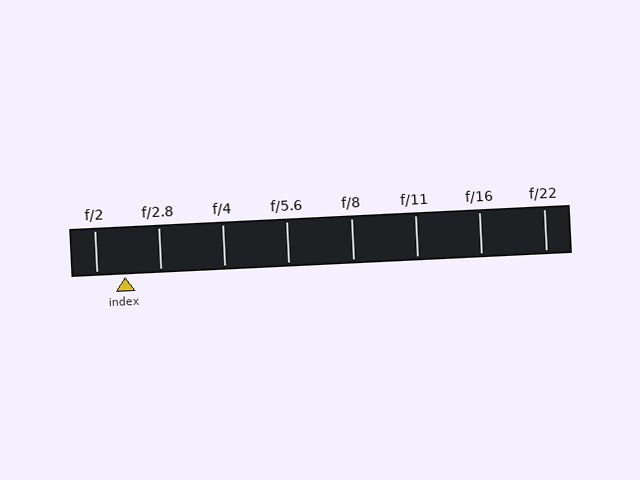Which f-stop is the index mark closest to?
The index mark is closest to f/2.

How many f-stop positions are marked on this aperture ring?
There are 8 f-stop positions marked.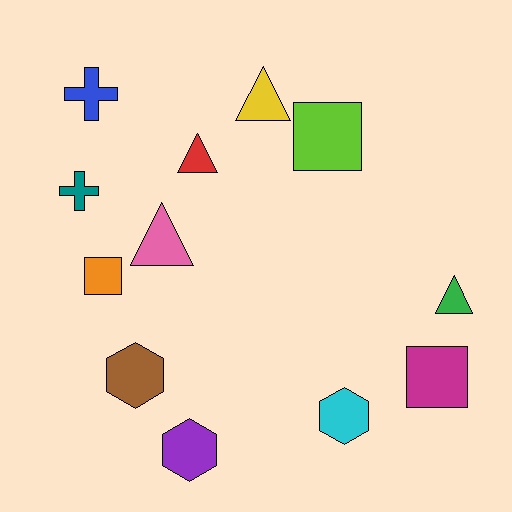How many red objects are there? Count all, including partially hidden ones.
There is 1 red object.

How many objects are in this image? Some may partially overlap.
There are 12 objects.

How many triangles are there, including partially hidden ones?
There are 4 triangles.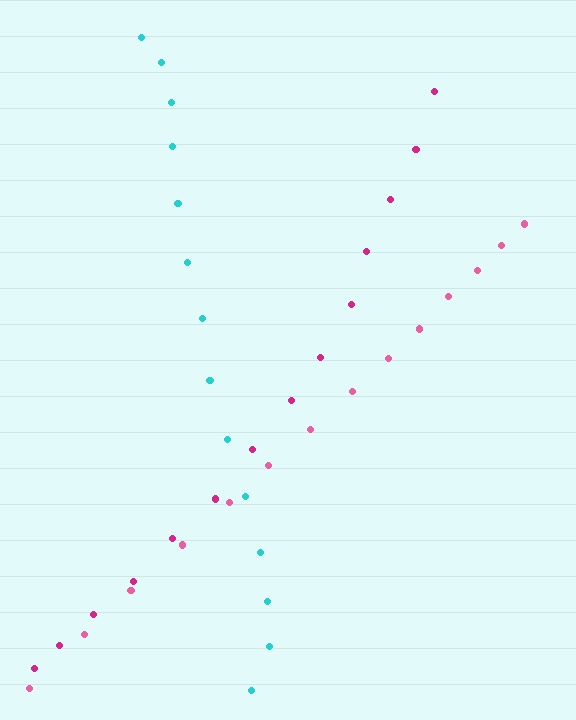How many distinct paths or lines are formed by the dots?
There are 3 distinct paths.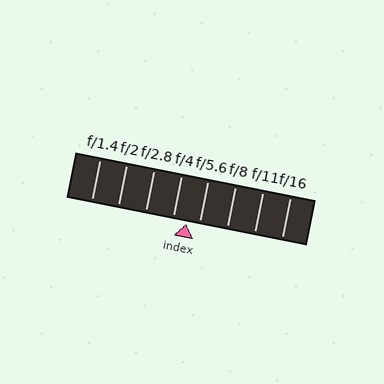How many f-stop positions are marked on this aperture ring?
There are 8 f-stop positions marked.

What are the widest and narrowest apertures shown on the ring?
The widest aperture shown is f/1.4 and the narrowest is f/16.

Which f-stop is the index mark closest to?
The index mark is closest to f/5.6.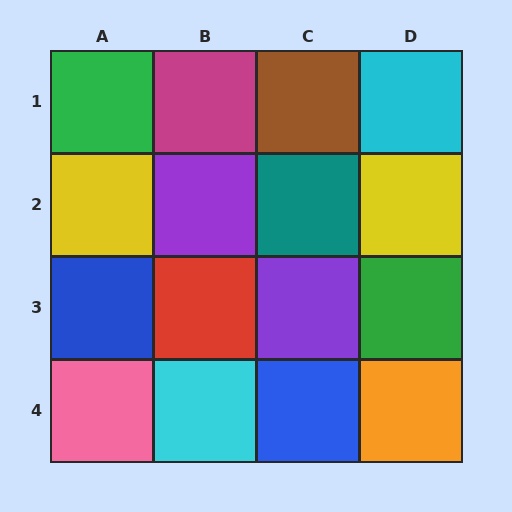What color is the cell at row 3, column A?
Blue.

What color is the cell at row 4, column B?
Cyan.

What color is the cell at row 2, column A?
Yellow.